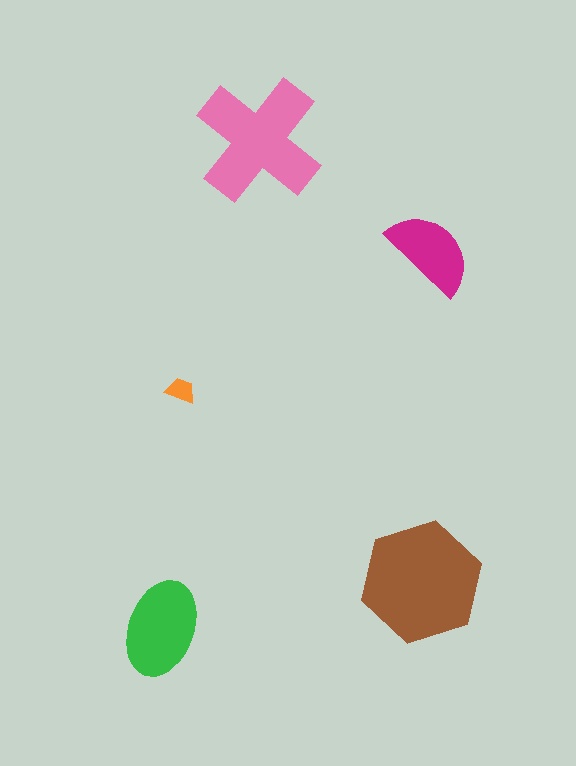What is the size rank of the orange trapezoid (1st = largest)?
5th.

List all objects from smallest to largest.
The orange trapezoid, the magenta semicircle, the green ellipse, the pink cross, the brown hexagon.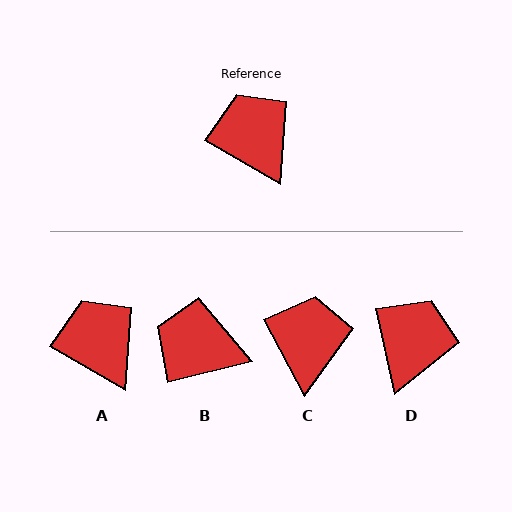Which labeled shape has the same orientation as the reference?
A.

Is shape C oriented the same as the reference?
No, it is off by about 32 degrees.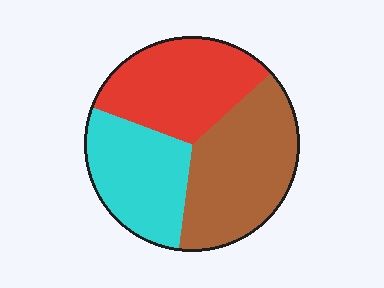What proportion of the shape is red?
Red takes up about one third (1/3) of the shape.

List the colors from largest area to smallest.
From largest to smallest: brown, red, cyan.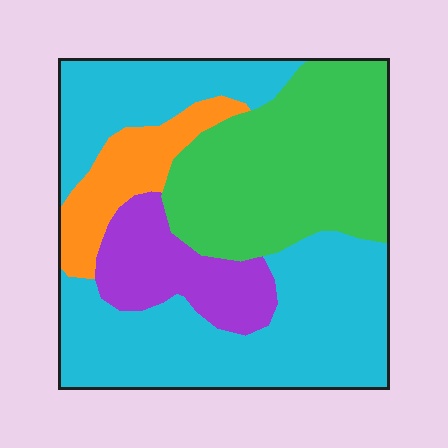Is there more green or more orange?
Green.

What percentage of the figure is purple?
Purple takes up about one eighth (1/8) of the figure.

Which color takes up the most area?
Cyan, at roughly 45%.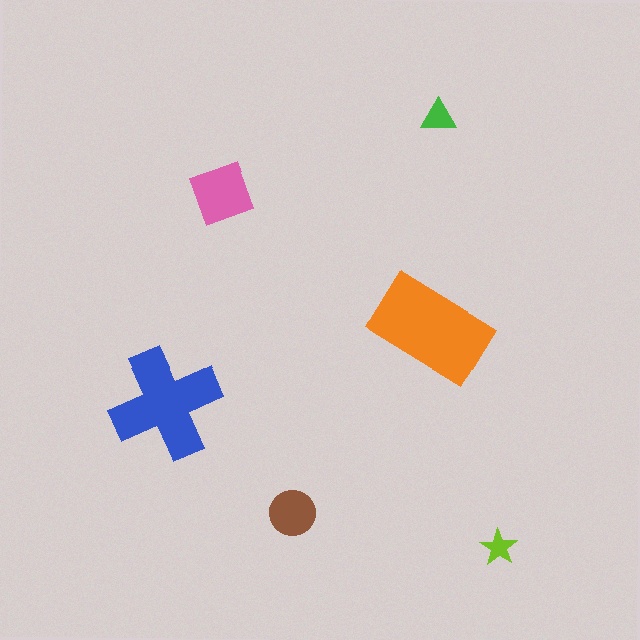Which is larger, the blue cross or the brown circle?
The blue cross.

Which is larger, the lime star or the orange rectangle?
The orange rectangle.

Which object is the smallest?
The lime star.